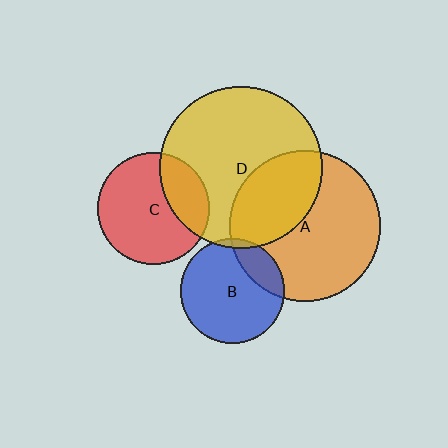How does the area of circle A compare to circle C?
Approximately 1.8 times.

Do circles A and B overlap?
Yes.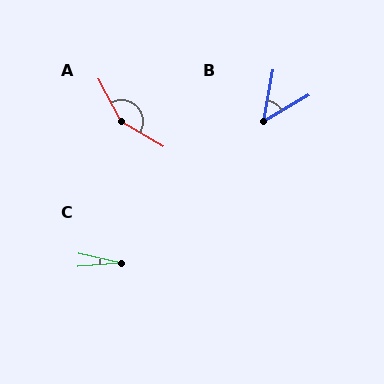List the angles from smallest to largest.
C (17°), B (49°), A (149°).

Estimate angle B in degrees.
Approximately 49 degrees.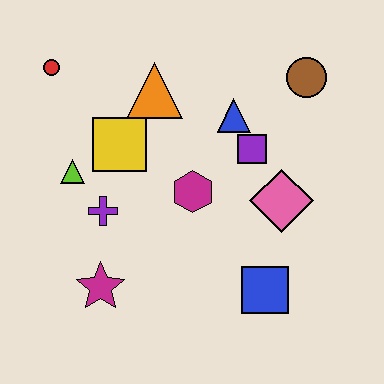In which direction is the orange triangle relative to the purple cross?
The orange triangle is above the purple cross.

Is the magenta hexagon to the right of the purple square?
No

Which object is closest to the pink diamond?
The purple square is closest to the pink diamond.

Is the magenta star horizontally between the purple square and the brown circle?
No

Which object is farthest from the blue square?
The red circle is farthest from the blue square.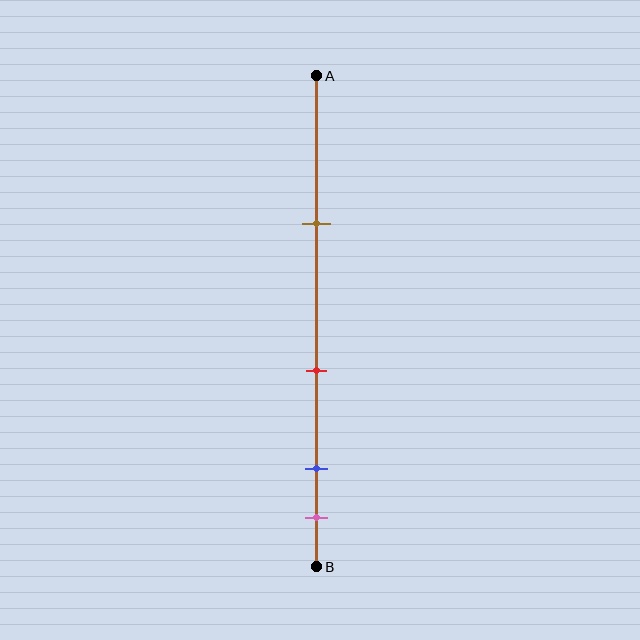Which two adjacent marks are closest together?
The blue and pink marks are the closest adjacent pair.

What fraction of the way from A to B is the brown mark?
The brown mark is approximately 30% (0.3) of the way from A to B.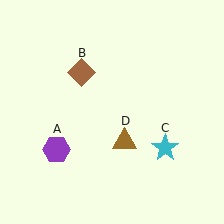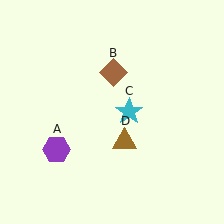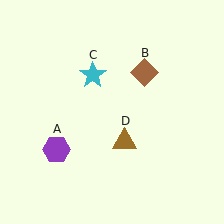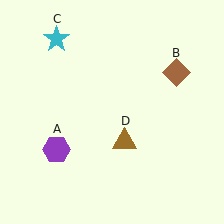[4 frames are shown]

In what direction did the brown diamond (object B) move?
The brown diamond (object B) moved right.